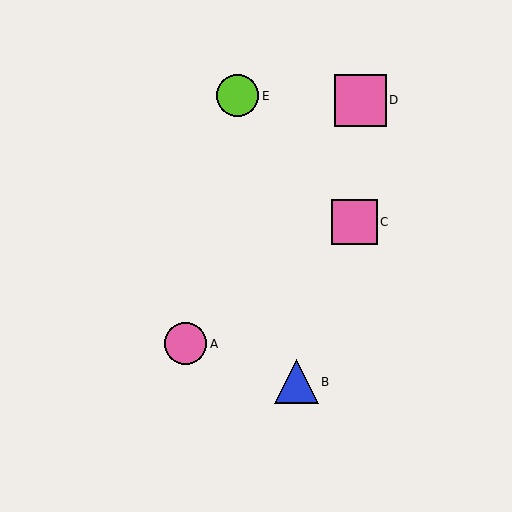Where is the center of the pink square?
The center of the pink square is at (360, 100).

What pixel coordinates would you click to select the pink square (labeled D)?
Click at (360, 100) to select the pink square D.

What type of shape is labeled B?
Shape B is a blue triangle.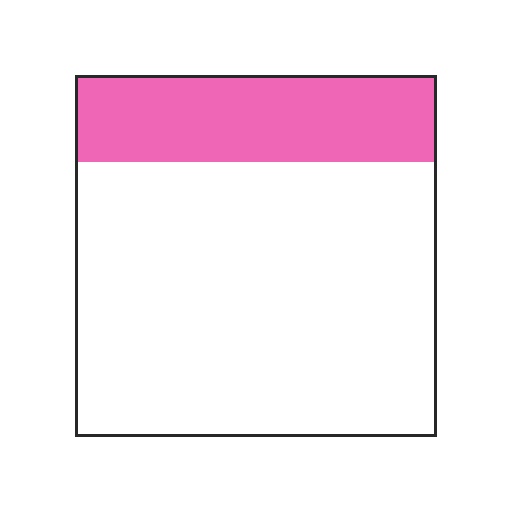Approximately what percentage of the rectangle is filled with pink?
Approximately 25%.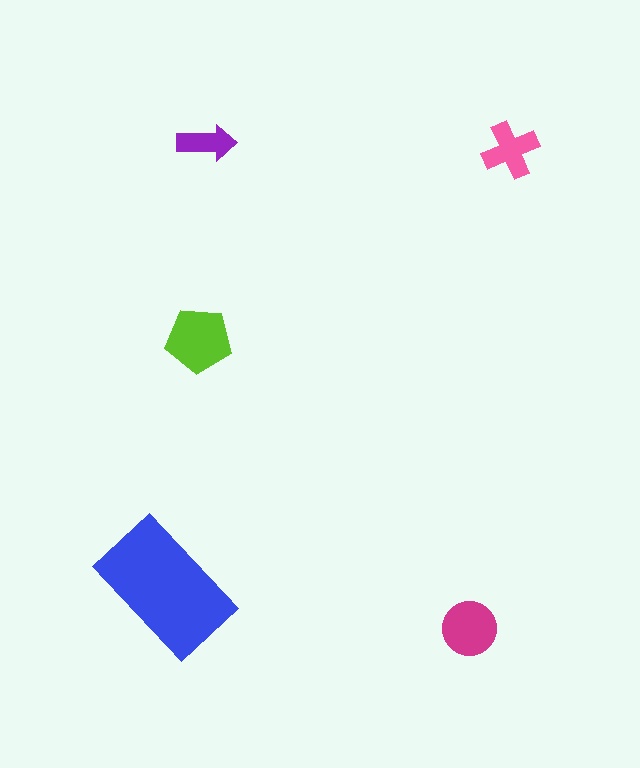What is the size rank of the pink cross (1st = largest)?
4th.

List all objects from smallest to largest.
The purple arrow, the pink cross, the magenta circle, the lime pentagon, the blue rectangle.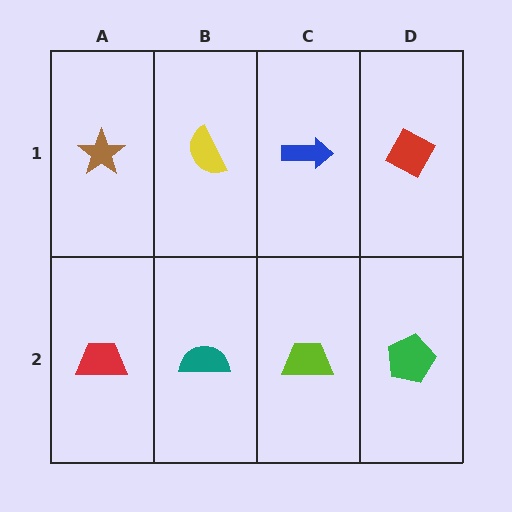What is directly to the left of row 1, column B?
A brown star.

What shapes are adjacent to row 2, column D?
A red diamond (row 1, column D), a lime trapezoid (row 2, column C).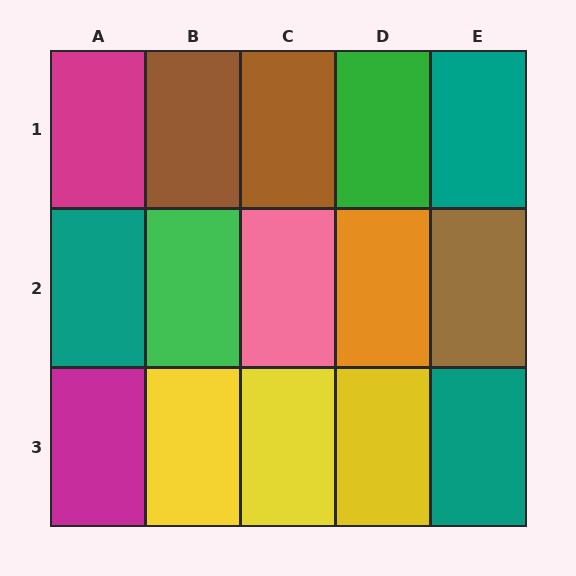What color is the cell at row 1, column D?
Green.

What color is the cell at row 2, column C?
Pink.